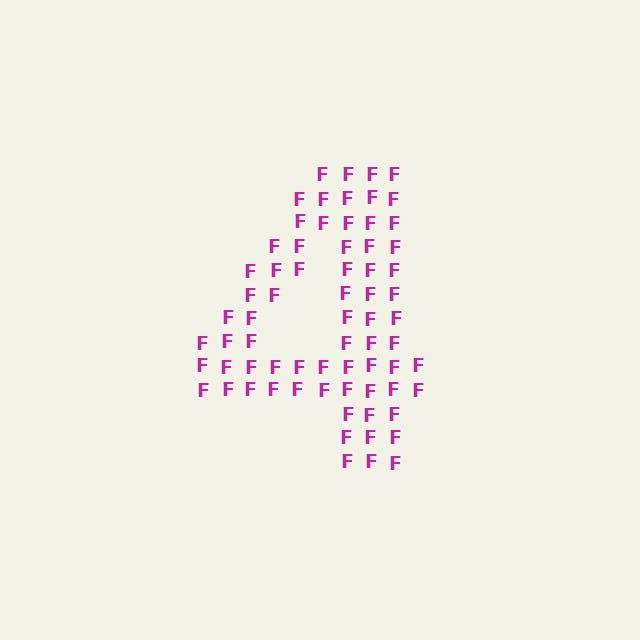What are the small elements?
The small elements are letter F's.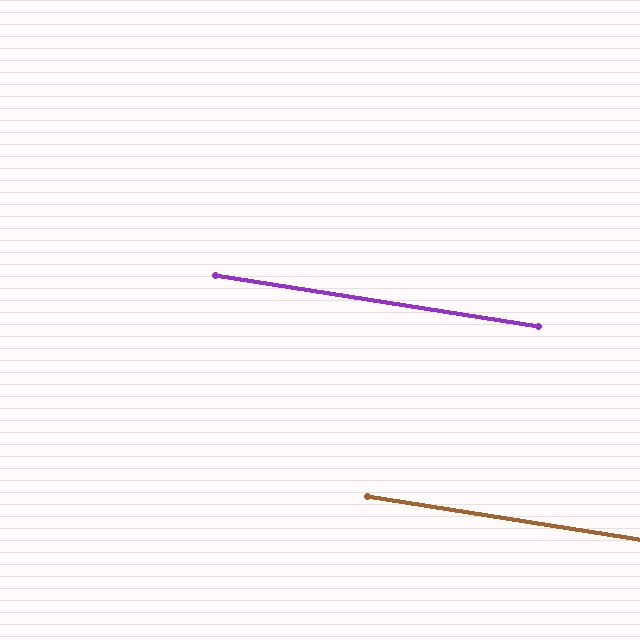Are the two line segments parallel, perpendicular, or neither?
Parallel — their directions differ by only 0.2°.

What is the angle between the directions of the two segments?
Approximately 0 degrees.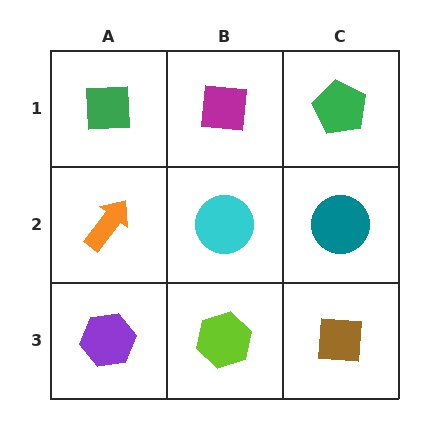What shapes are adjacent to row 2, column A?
A green square (row 1, column A), a purple hexagon (row 3, column A), a cyan circle (row 2, column B).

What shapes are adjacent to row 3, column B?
A cyan circle (row 2, column B), a purple hexagon (row 3, column A), a brown square (row 3, column C).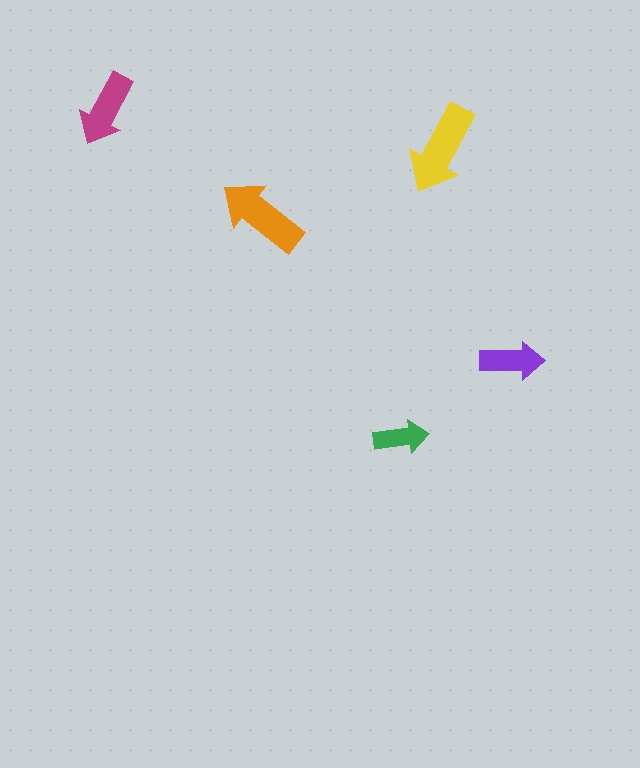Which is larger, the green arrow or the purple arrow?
The purple one.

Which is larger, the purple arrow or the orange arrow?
The orange one.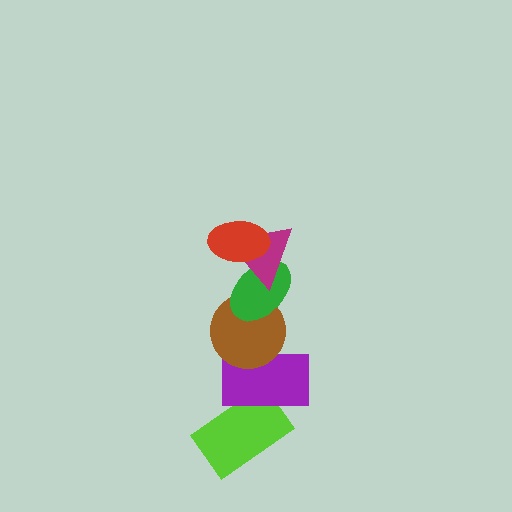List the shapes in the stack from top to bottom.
From top to bottom: the red ellipse, the magenta triangle, the green ellipse, the brown circle, the purple rectangle, the lime rectangle.